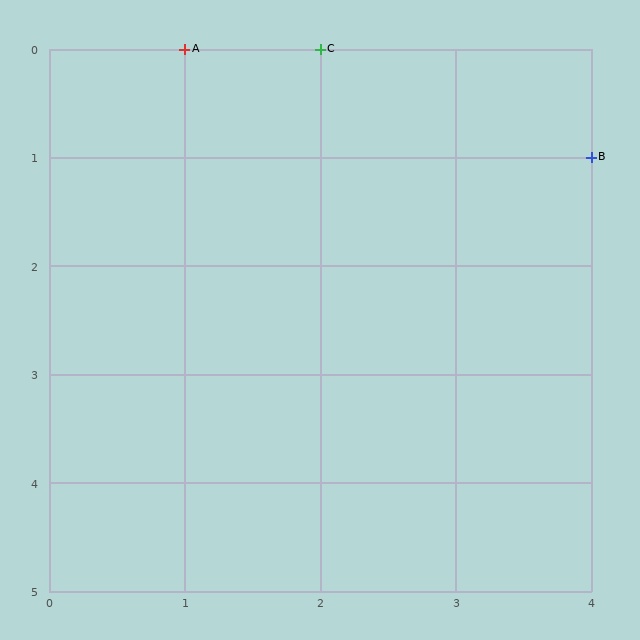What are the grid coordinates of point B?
Point B is at grid coordinates (4, 1).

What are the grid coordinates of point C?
Point C is at grid coordinates (2, 0).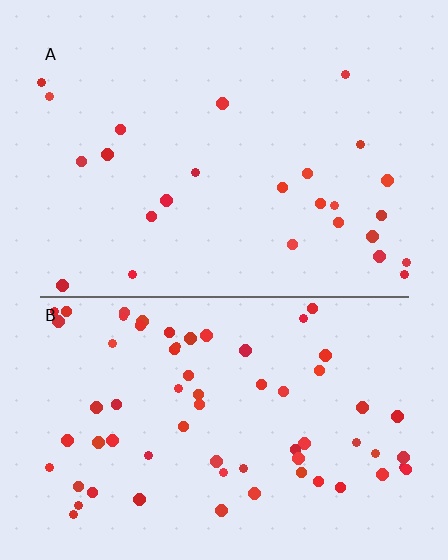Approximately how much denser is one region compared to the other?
Approximately 2.6× — region B over region A.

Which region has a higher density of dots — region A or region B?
B (the bottom).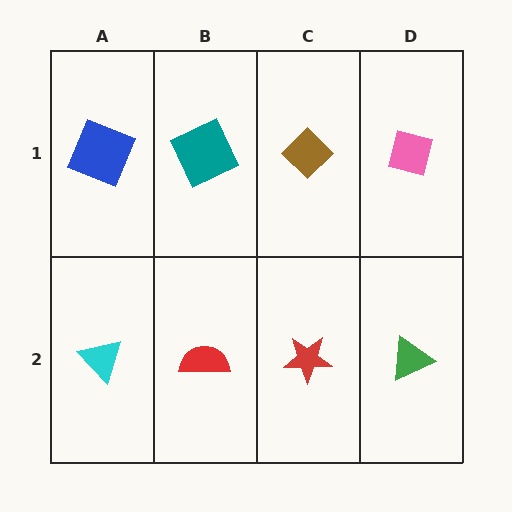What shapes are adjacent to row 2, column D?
A pink square (row 1, column D), a red star (row 2, column C).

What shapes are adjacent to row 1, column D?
A green triangle (row 2, column D), a brown diamond (row 1, column C).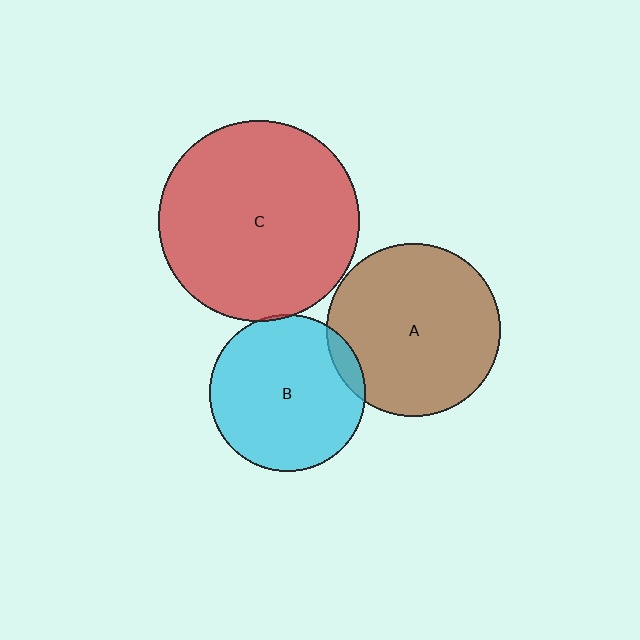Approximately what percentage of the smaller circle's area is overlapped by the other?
Approximately 5%.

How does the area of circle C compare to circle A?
Approximately 1.3 times.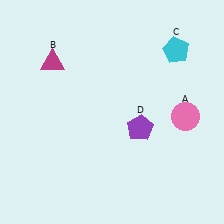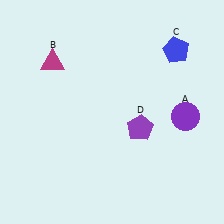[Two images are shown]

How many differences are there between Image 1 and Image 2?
There are 2 differences between the two images.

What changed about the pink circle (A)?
In Image 1, A is pink. In Image 2, it changed to purple.